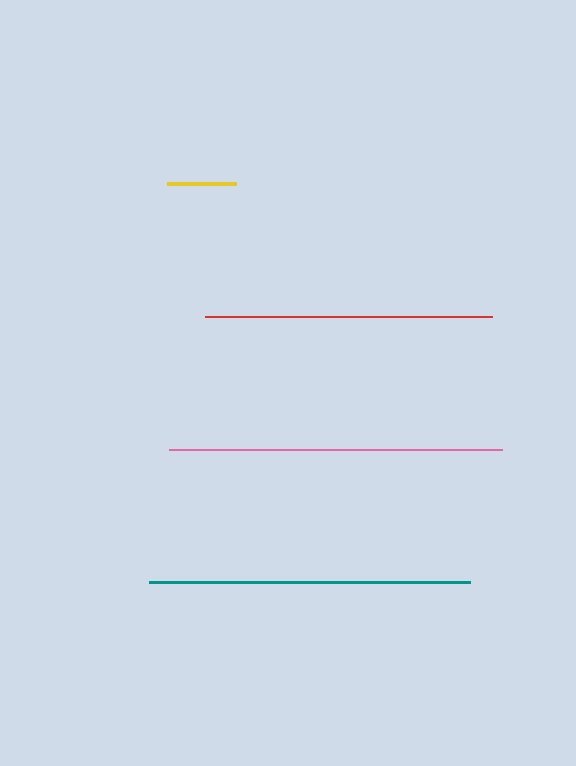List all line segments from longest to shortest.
From longest to shortest: pink, teal, red, yellow.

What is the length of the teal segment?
The teal segment is approximately 321 pixels long.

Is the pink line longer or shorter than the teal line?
The pink line is longer than the teal line.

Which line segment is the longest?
The pink line is the longest at approximately 333 pixels.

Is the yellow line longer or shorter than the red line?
The red line is longer than the yellow line.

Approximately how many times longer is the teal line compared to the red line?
The teal line is approximately 1.1 times the length of the red line.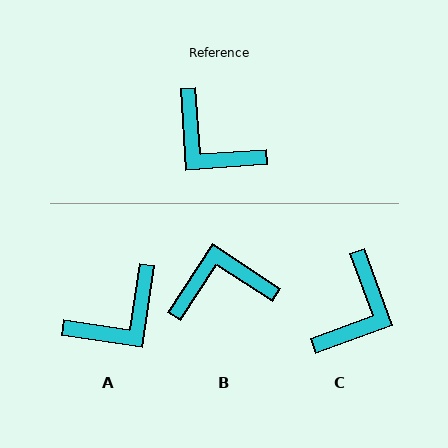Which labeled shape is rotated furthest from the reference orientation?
B, about 127 degrees away.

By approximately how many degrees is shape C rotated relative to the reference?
Approximately 106 degrees counter-clockwise.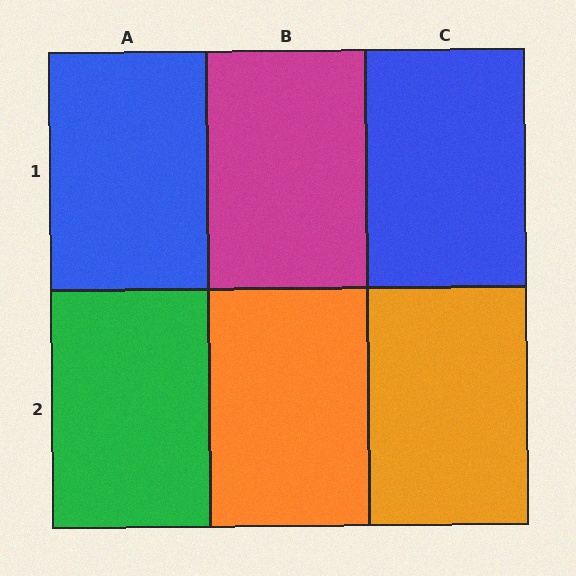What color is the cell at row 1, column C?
Blue.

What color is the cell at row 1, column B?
Magenta.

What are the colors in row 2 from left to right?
Green, orange, orange.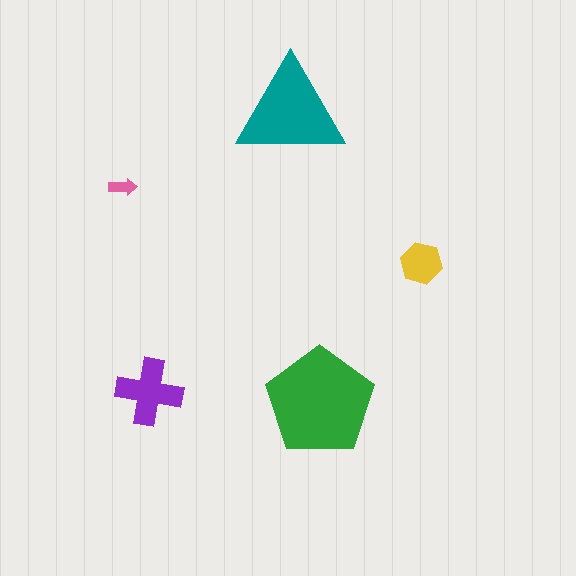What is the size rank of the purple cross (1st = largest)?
3rd.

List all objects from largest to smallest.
The green pentagon, the teal triangle, the purple cross, the yellow hexagon, the pink arrow.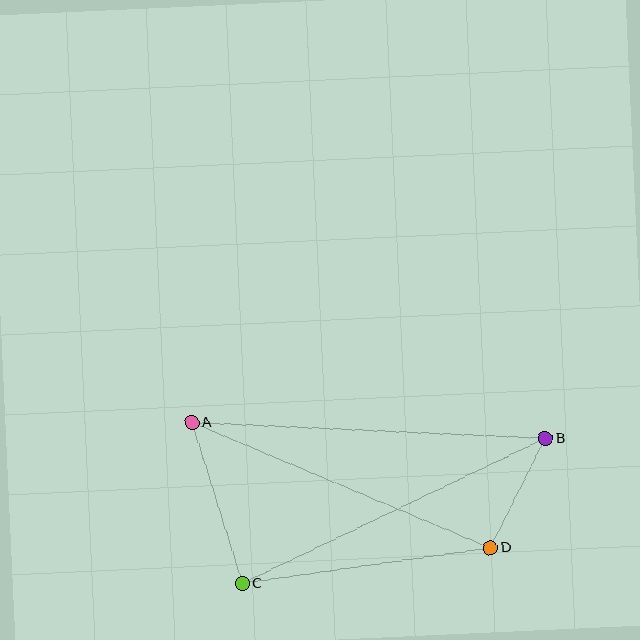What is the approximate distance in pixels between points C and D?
The distance between C and D is approximately 251 pixels.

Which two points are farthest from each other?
Points A and B are farthest from each other.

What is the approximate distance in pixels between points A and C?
The distance between A and C is approximately 169 pixels.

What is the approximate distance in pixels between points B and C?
The distance between B and C is approximately 336 pixels.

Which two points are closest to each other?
Points B and D are closest to each other.